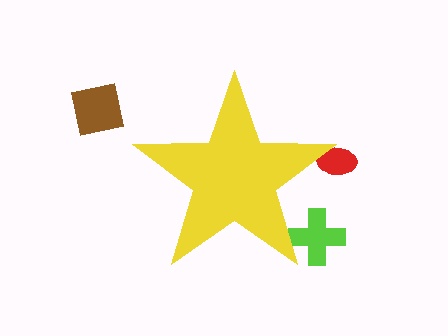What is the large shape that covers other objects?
A yellow star.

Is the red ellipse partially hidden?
Yes, the red ellipse is partially hidden behind the yellow star.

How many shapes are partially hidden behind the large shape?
2 shapes are partially hidden.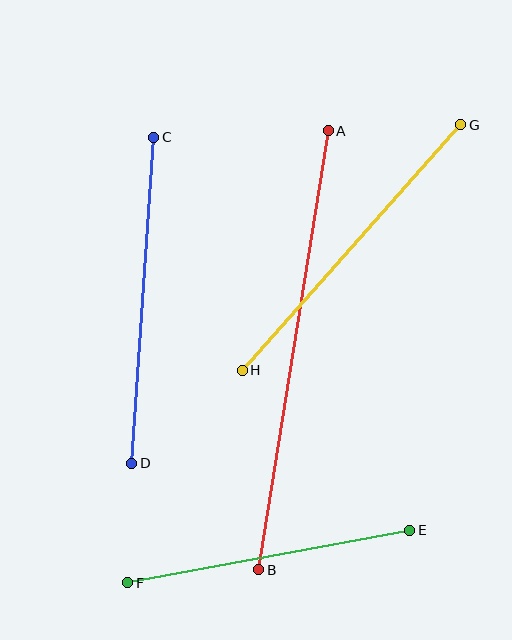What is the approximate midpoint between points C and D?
The midpoint is at approximately (143, 300) pixels.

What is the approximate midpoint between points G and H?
The midpoint is at approximately (352, 247) pixels.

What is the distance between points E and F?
The distance is approximately 287 pixels.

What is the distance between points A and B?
The distance is approximately 445 pixels.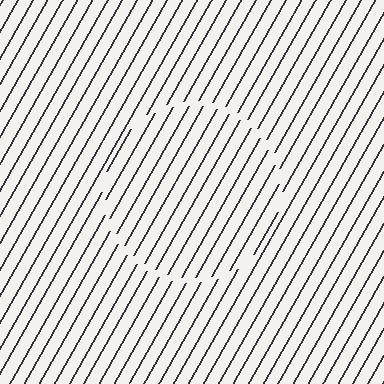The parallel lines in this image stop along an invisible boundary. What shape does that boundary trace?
An illusory circle. The interior of the shape contains the same grating, shifted by half a period — the contour is defined by the phase discontinuity where line-ends from the inner and outer gratings abut.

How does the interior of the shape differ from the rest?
The interior of the shape contains the same grating, shifted by half a period — the contour is defined by the phase discontinuity where line-ends from the inner and outer gratings abut.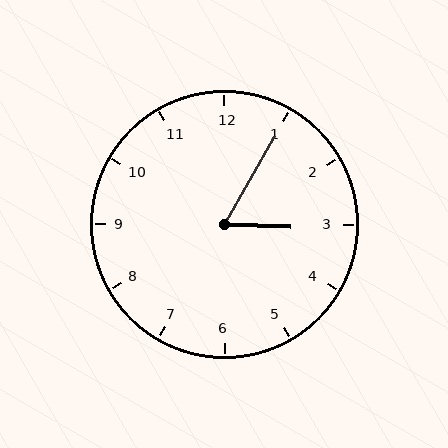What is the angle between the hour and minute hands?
Approximately 62 degrees.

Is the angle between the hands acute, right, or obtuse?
It is acute.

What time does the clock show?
3:05.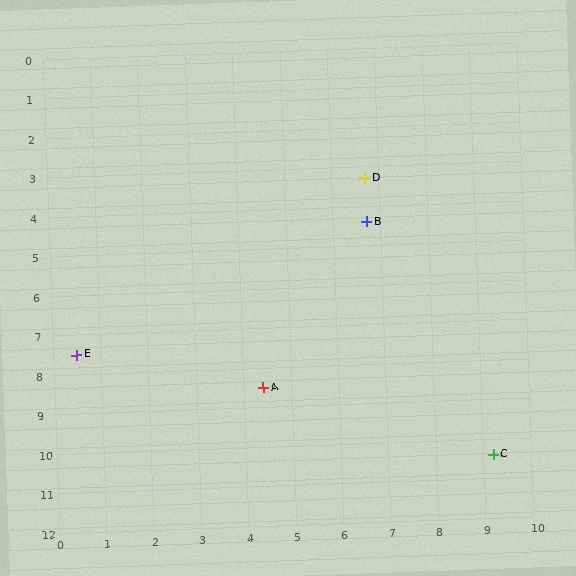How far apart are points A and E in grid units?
Points A and E are about 4.0 grid units apart.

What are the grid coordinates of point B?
Point B is at approximately (6.7, 4.4).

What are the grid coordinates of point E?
Point E is at approximately (0.5, 7.5).